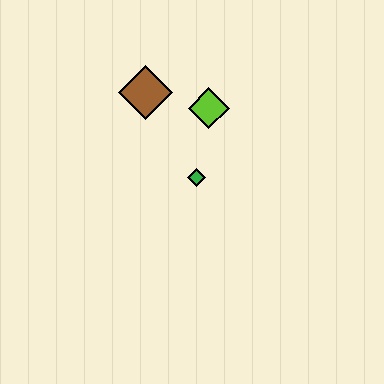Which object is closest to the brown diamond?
The lime diamond is closest to the brown diamond.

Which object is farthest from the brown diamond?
The green diamond is farthest from the brown diamond.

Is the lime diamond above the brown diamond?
No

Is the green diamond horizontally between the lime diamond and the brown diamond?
Yes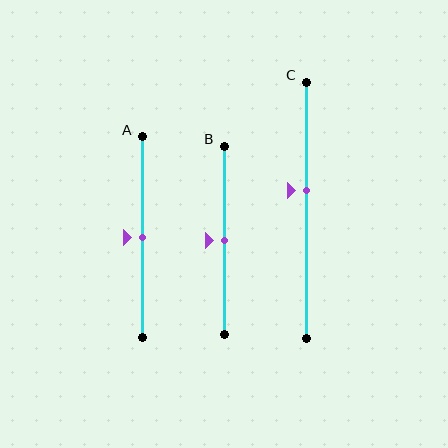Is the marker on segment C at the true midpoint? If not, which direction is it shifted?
No, the marker on segment C is shifted upward by about 8% of the segment length.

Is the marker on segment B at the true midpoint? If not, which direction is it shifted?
Yes, the marker on segment B is at the true midpoint.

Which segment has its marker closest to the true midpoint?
Segment A has its marker closest to the true midpoint.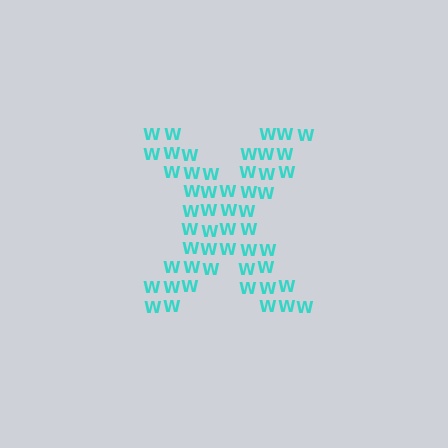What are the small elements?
The small elements are letter W's.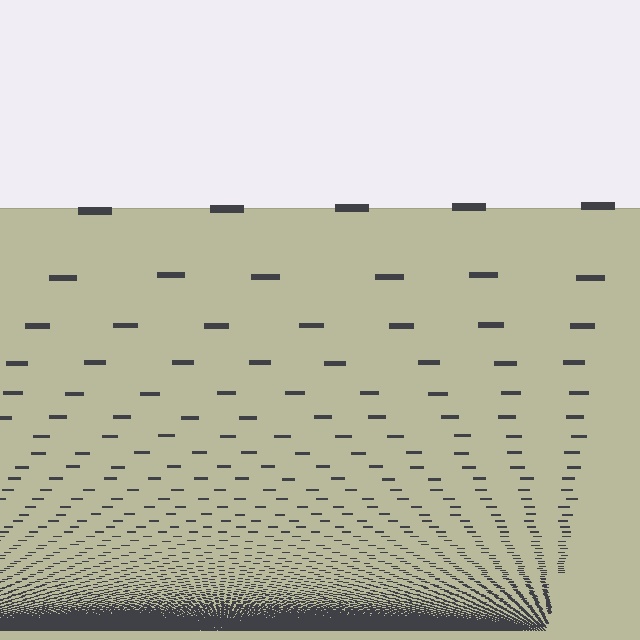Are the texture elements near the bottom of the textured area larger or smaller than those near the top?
Smaller. The gradient is inverted — elements near the bottom are smaller and denser.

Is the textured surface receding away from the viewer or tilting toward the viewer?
The surface appears to tilt toward the viewer. Texture elements get larger and sparser toward the top.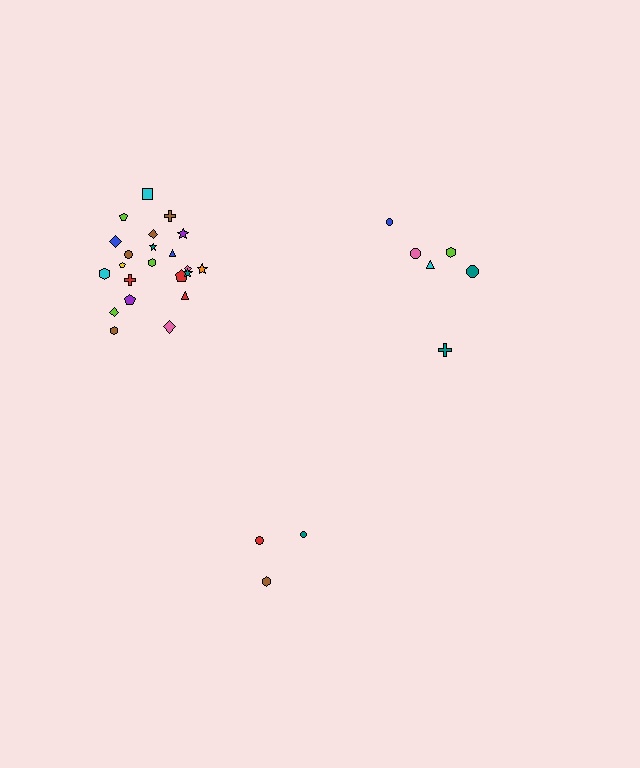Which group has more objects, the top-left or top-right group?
The top-left group.